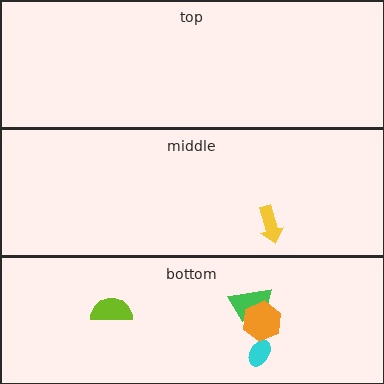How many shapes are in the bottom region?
4.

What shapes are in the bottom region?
The green trapezoid, the cyan ellipse, the lime semicircle, the orange hexagon.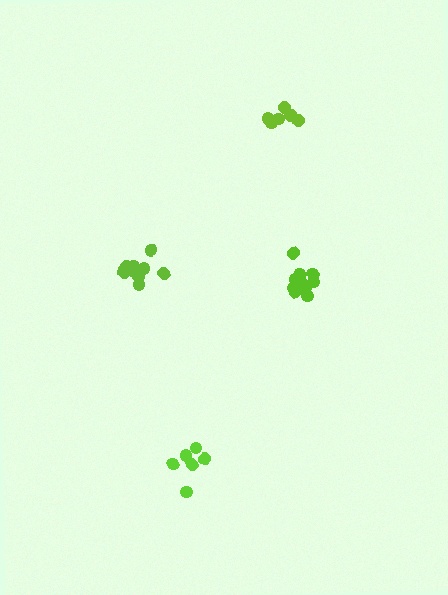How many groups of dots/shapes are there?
There are 4 groups.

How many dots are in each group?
Group 1: 12 dots, Group 2: 10 dots, Group 3: 6 dots, Group 4: 6 dots (34 total).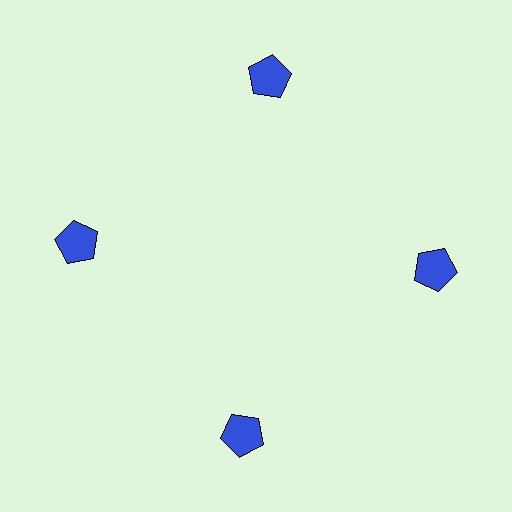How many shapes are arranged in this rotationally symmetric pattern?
There are 4 shapes, arranged in 4 groups of 1.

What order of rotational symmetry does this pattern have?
This pattern has 4-fold rotational symmetry.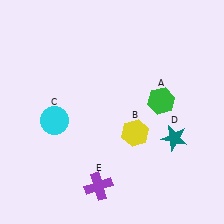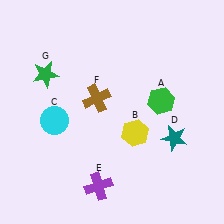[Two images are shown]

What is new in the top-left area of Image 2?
A green star (G) was added in the top-left area of Image 2.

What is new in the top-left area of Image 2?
A brown cross (F) was added in the top-left area of Image 2.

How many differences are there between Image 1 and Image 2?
There are 2 differences between the two images.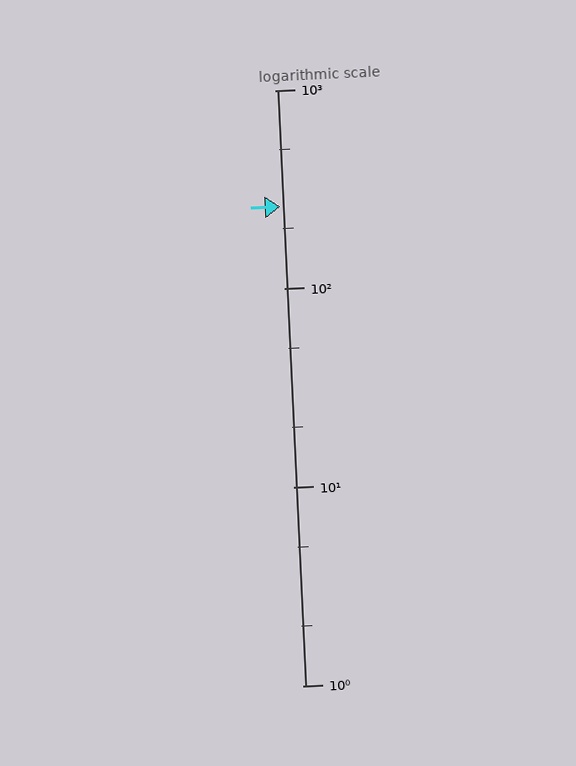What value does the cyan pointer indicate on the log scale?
The pointer indicates approximately 260.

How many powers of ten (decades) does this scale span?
The scale spans 3 decades, from 1 to 1000.